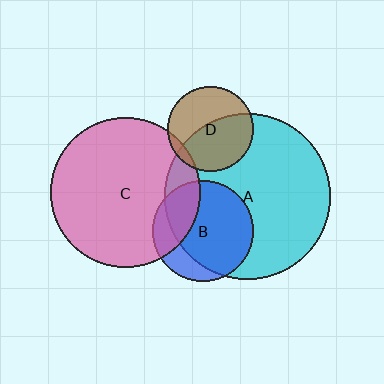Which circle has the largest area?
Circle A (cyan).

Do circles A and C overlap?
Yes.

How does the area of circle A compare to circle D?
Approximately 3.8 times.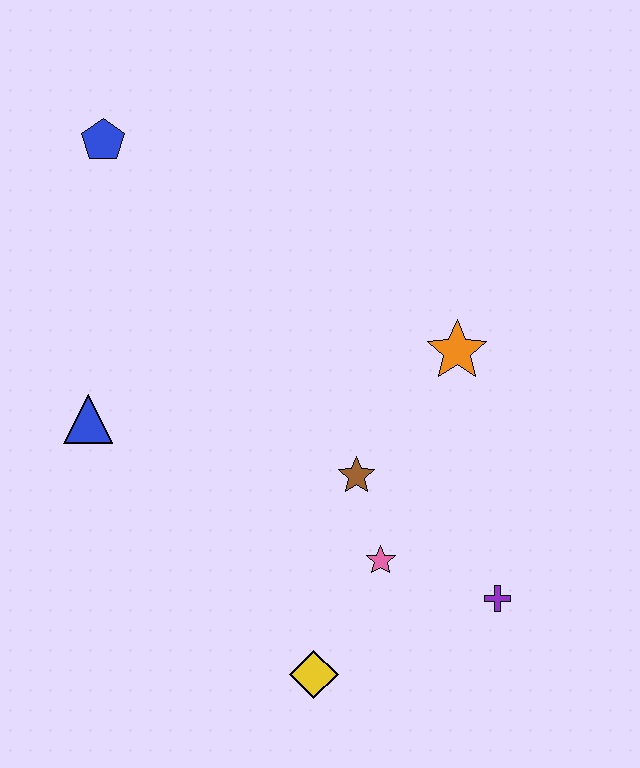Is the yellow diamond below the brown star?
Yes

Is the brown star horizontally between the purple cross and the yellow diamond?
Yes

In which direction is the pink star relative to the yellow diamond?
The pink star is above the yellow diamond.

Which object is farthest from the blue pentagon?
The purple cross is farthest from the blue pentagon.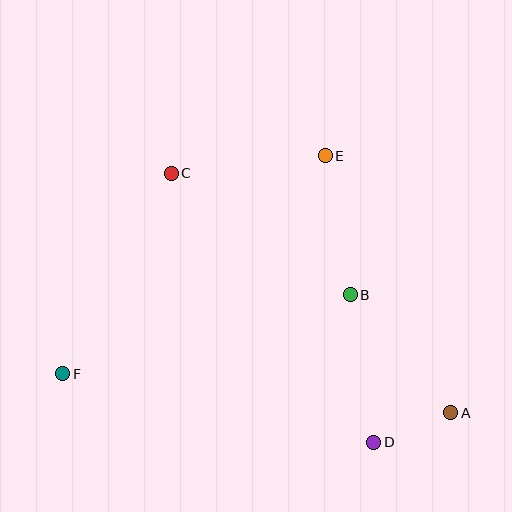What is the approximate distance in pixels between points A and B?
The distance between A and B is approximately 155 pixels.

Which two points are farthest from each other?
Points A and F are farthest from each other.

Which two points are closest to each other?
Points A and D are closest to each other.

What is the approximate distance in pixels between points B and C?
The distance between B and C is approximately 217 pixels.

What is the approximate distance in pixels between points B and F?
The distance between B and F is approximately 298 pixels.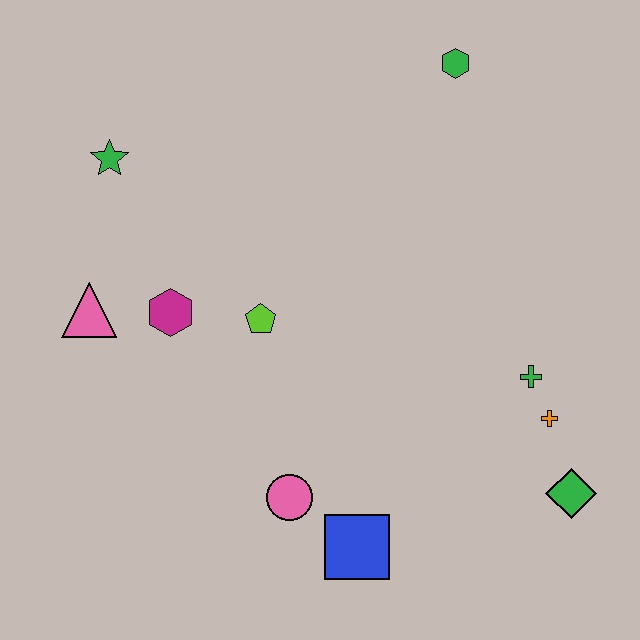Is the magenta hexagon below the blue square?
No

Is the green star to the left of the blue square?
Yes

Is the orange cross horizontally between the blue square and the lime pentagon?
No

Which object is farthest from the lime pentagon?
The green diamond is farthest from the lime pentagon.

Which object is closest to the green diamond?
The orange cross is closest to the green diamond.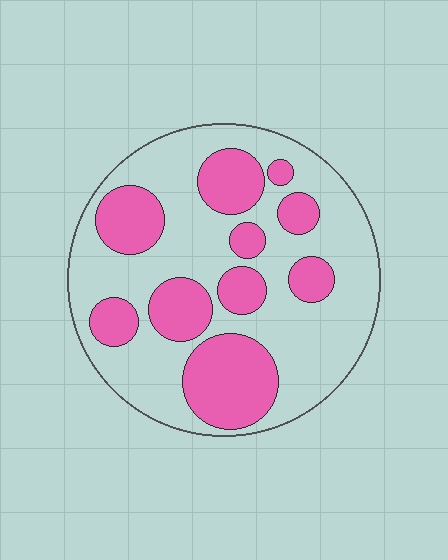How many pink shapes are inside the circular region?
10.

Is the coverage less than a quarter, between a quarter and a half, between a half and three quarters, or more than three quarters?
Between a quarter and a half.